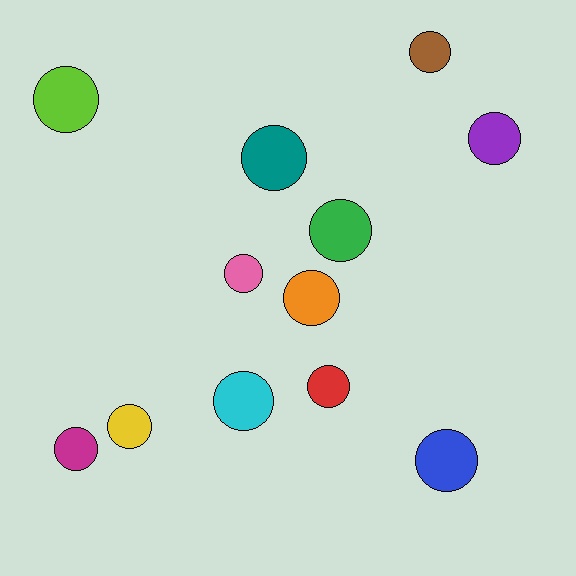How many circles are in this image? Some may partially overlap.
There are 12 circles.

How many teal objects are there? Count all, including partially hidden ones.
There is 1 teal object.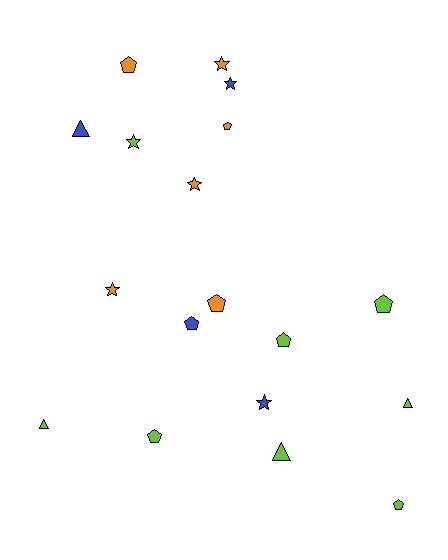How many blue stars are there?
There are 2 blue stars.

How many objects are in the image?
There are 18 objects.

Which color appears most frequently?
Lime, with 8 objects.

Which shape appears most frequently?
Pentagon, with 8 objects.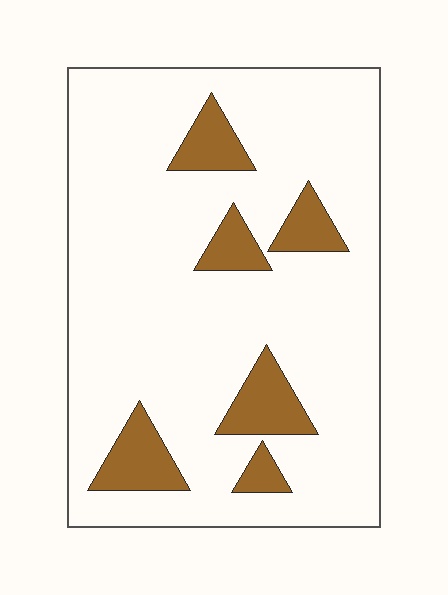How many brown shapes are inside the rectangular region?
6.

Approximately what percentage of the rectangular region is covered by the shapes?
Approximately 15%.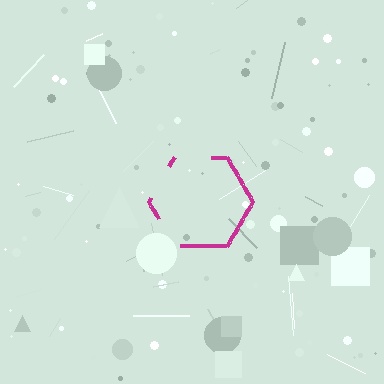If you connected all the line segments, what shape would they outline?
They would outline a hexagon.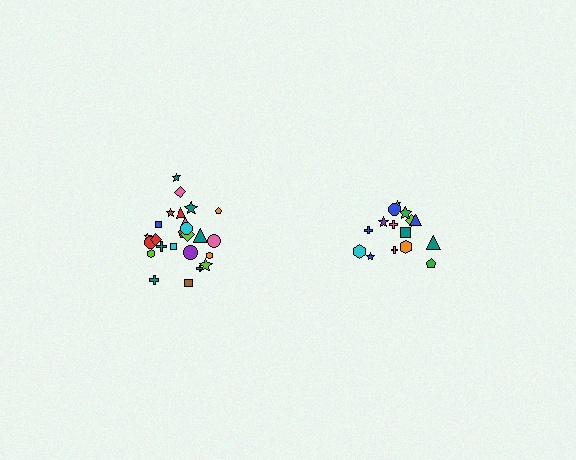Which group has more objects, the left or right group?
The left group.